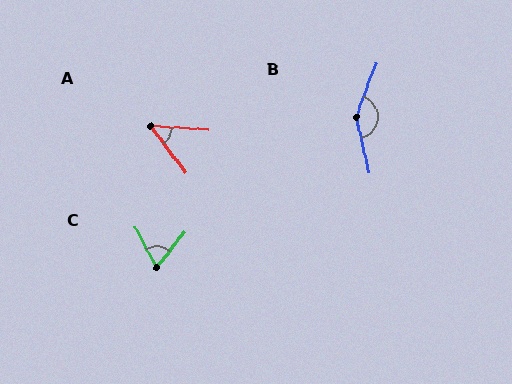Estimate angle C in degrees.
Approximately 65 degrees.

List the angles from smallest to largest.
A (49°), C (65°), B (147°).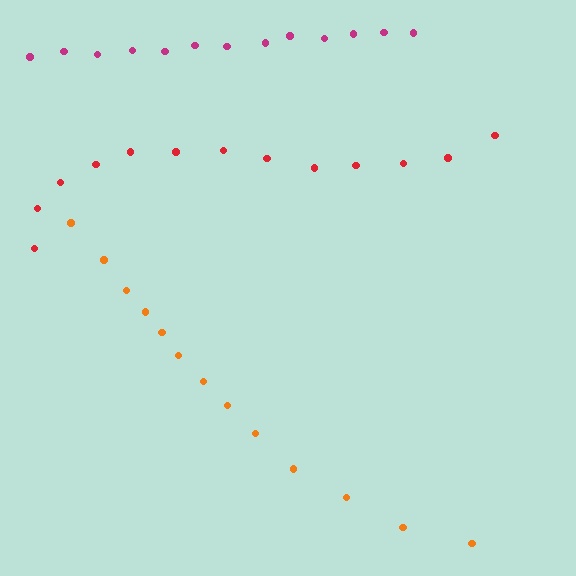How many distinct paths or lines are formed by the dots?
There are 3 distinct paths.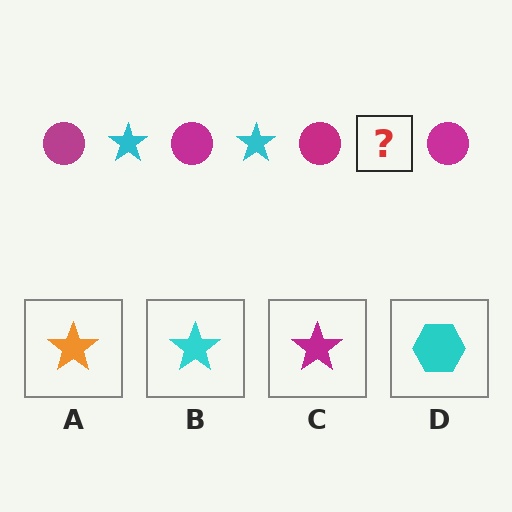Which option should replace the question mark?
Option B.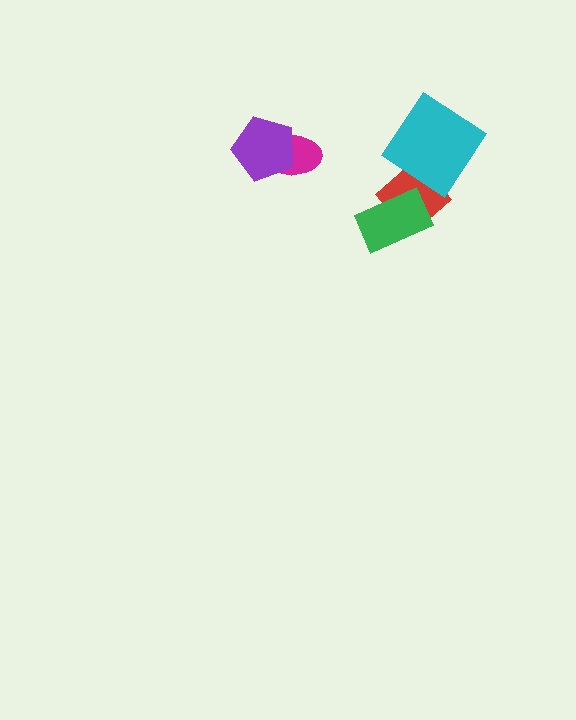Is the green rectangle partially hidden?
No, no other shape covers it.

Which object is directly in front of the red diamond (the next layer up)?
The cyan diamond is directly in front of the red diamond.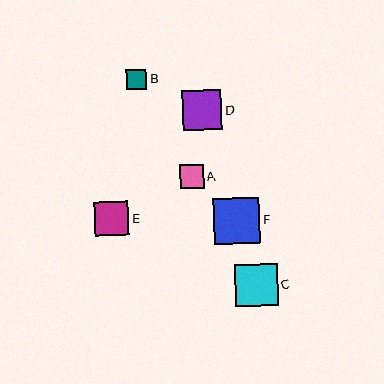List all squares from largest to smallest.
From largest to smallest: F, C, D, E, A, B.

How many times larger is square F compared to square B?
Square F is approximately 2.3 times the size of square B.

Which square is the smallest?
Square B is the smallest with a size of approximately 20 pixels.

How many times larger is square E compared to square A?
Square E is approximately 1.4 times the size of square A.